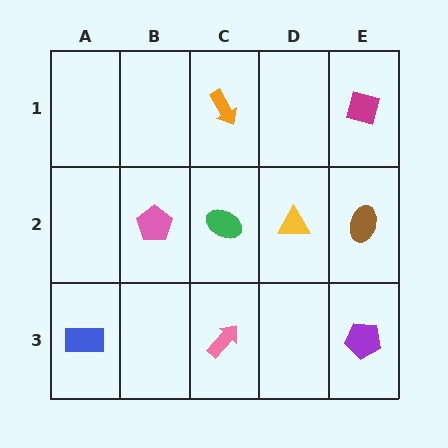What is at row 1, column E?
A magenta diamond.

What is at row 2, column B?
A pink pentagon.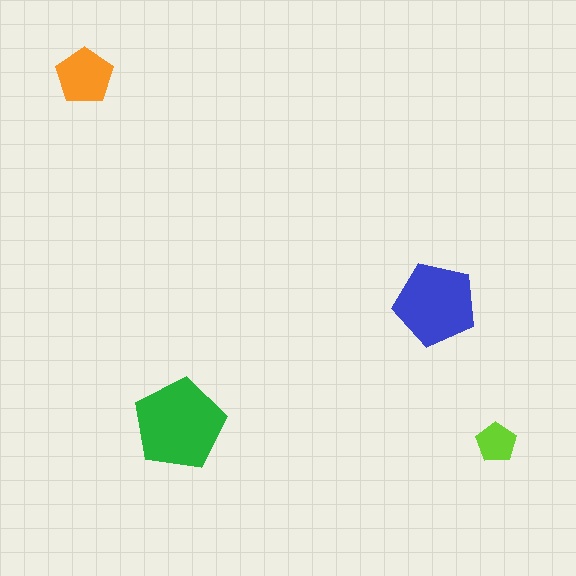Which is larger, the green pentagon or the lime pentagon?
The green one.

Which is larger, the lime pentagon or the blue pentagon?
The blue one.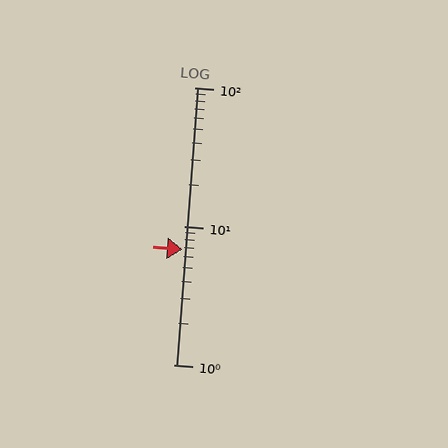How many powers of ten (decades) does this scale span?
The scale spans 2 decades, from 1 to 100.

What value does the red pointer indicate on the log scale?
The pointer indicates approximately 6.8.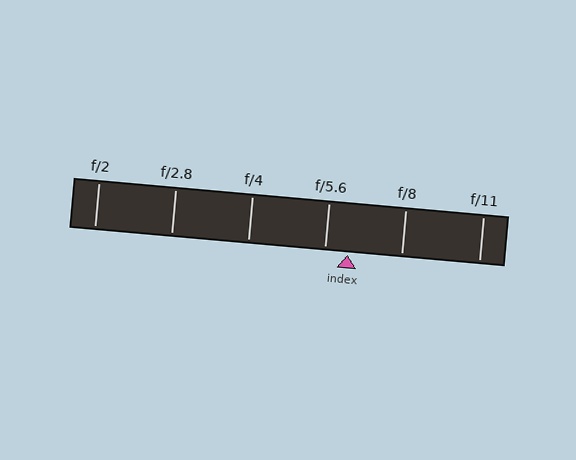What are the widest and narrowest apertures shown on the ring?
The widest aperture shown is f/2 and the narrowest is f/11.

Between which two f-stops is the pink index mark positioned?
The index mark is between f/5.6 and f/8.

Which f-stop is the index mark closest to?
The index mark is closest to f/5.6.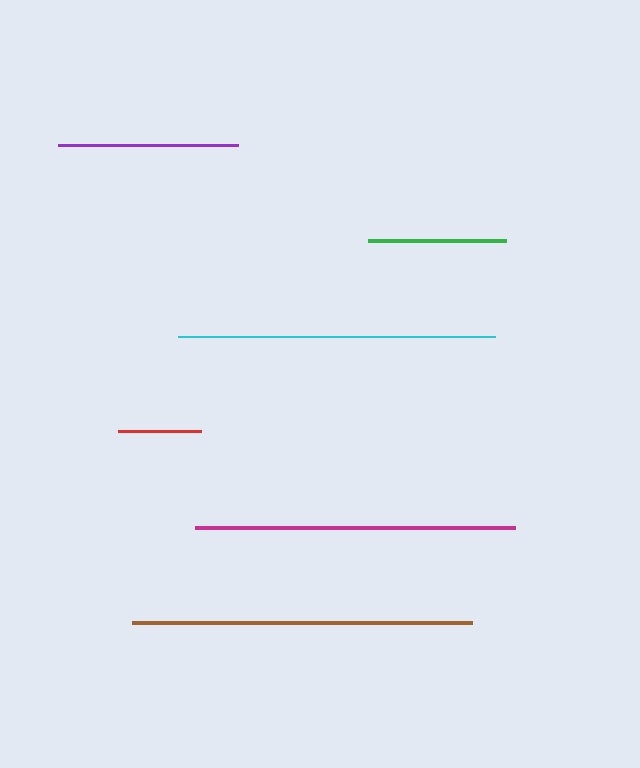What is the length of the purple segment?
The purple segment is approximately 180 pixels long.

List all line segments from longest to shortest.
From longest to shortest: brown, magenta, cyan, purple, green, red.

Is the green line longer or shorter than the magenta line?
The magenta line is longer than the green line.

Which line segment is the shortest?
The red line is the shortest at approximately 83 pixels.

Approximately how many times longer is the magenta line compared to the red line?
The magenta line is approximately 3.9 times the length of the red line.